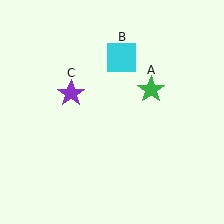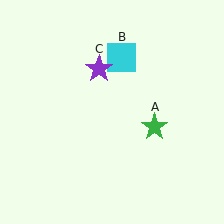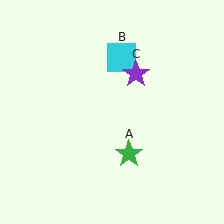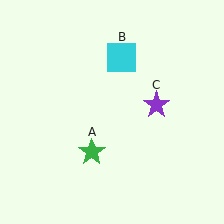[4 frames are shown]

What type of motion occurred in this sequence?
The green star (object A), purple star (object C) rotated clockwise around the center of the scene.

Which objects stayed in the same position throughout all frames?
Cyan square (object B) remained stationary.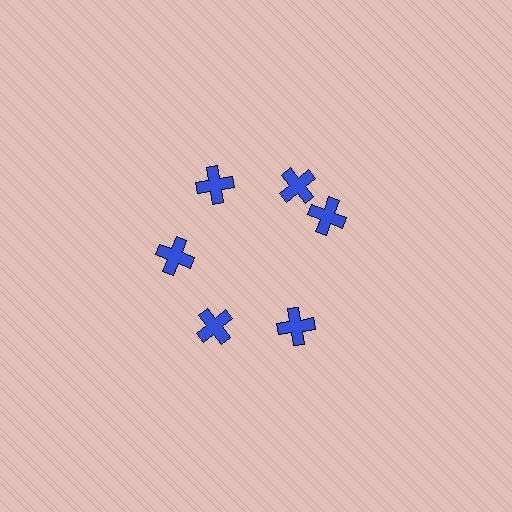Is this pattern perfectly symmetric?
No. The 6 blue crosses are arranged in a ring, but one element near the 3 o'clock position is rotated out of alignment along the ring, breaking the 6-fold rotational symmetry.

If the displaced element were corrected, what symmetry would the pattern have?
It would have 6-fold rotational symmetry — the pattern would map onto itself every 60 degrees.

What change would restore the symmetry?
The symmetry would be restored by rotating it back into even spacing with its neighbors so that all 6 crosses sit at equal angles and equal distance from the center.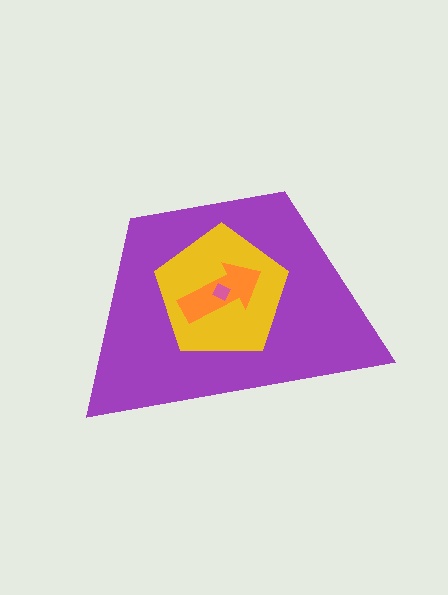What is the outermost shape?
The purple trapezoid.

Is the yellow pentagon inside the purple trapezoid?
Yes.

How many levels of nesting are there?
4.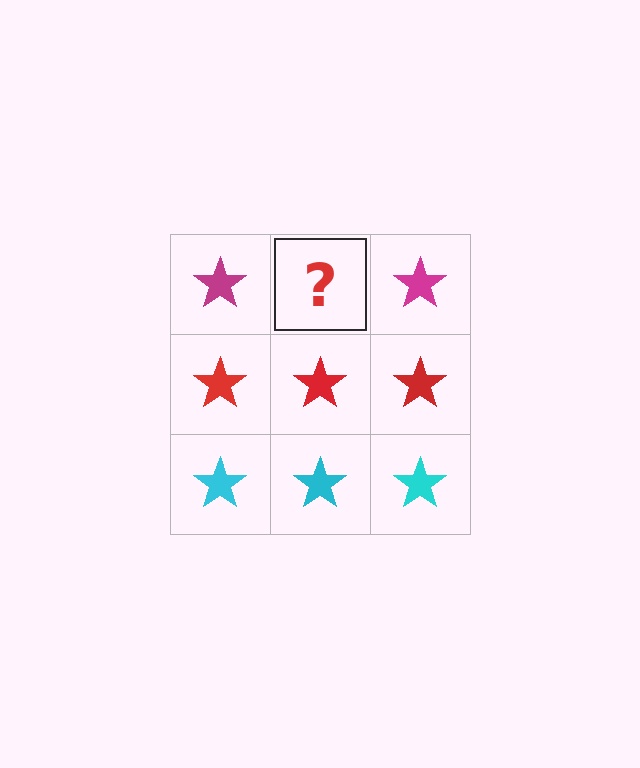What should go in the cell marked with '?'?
The missing cell should contain a magenta star.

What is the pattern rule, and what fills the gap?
The rule is that each row has a consistent color. The gap should be filled with a magenta star.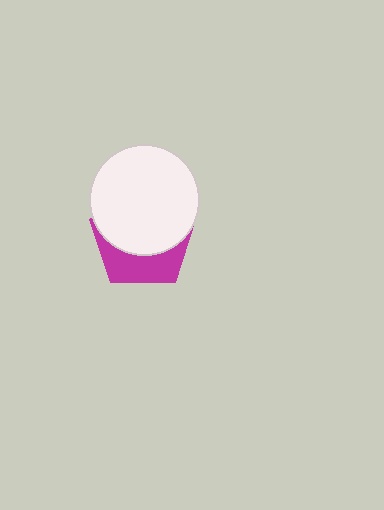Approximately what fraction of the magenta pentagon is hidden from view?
Roughly 63% of the magenta pentagon is hidden behind the white circle.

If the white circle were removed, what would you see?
You would see the complete magenta pentagon.